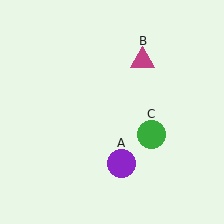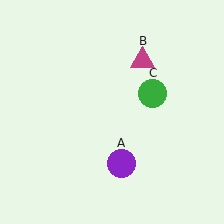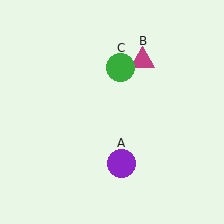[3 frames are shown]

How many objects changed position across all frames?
1 object changed position: green circle (object C).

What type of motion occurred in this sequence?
The green circle (object C) rotated counterclockwise around the center of the scene.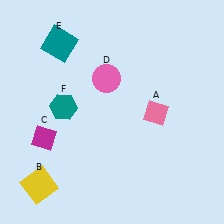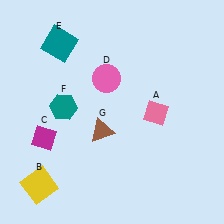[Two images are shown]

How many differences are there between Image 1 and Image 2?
There is 1 difference between the two images.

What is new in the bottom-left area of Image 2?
A brown triangle (G) was added in the bottom-left area of Image 2.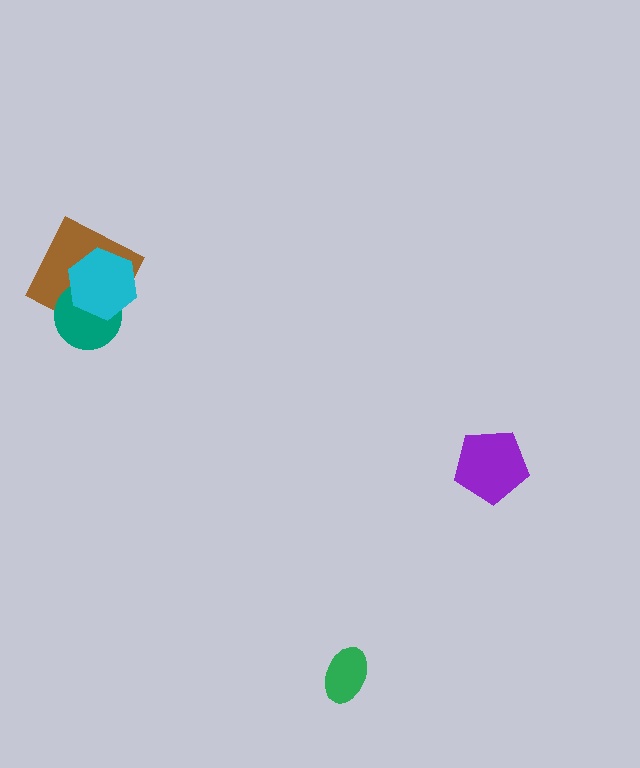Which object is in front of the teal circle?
The cyan hexagon is in front of the teal circle.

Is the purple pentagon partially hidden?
No, no other shape covers it.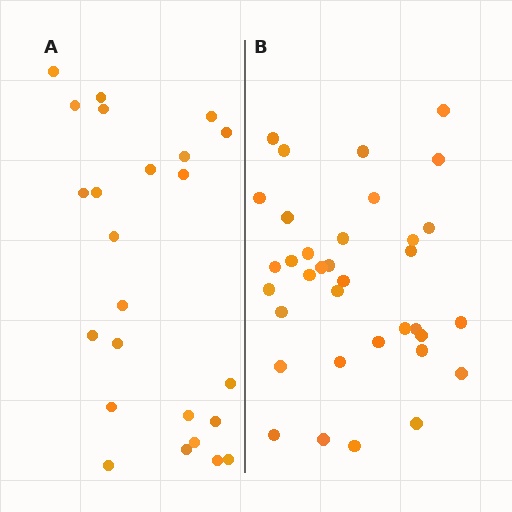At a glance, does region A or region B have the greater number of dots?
Region B (the right region) has more dots.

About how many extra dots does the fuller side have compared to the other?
Region B has roughly 12 or so more dots than region A.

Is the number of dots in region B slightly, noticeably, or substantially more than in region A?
Region B has substantially more. The ratio is roughly 1.5 to 1.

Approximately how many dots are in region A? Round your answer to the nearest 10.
About 20 dots. (The exact count is 24, which rounds to 20.)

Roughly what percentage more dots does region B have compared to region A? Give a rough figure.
About 45% more.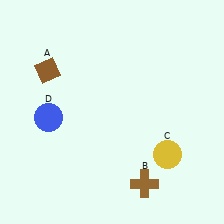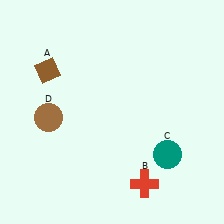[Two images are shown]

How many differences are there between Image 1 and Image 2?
There are 3 differences between the two images.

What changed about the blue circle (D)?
In Image 1, D is blue. In Image 2, it changed to brown.